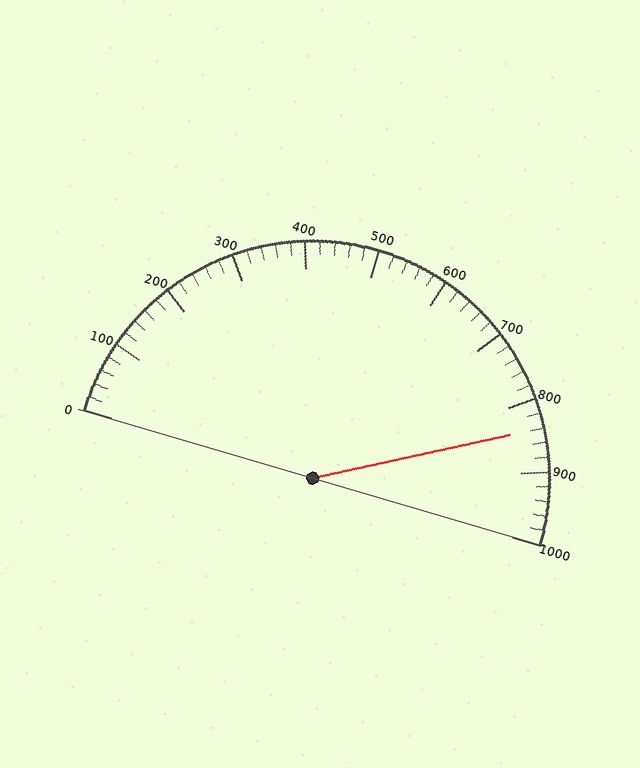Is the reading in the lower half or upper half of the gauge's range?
The reading is in the upper half of the range (0 to 1000).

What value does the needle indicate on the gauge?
The needle indicates approximately 840.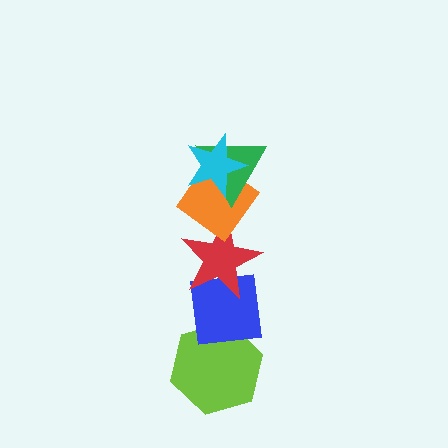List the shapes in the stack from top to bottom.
From top to bottom: the cyan star, the green triangle, the orange diamond, the red star, the blue square, the lime hexagon.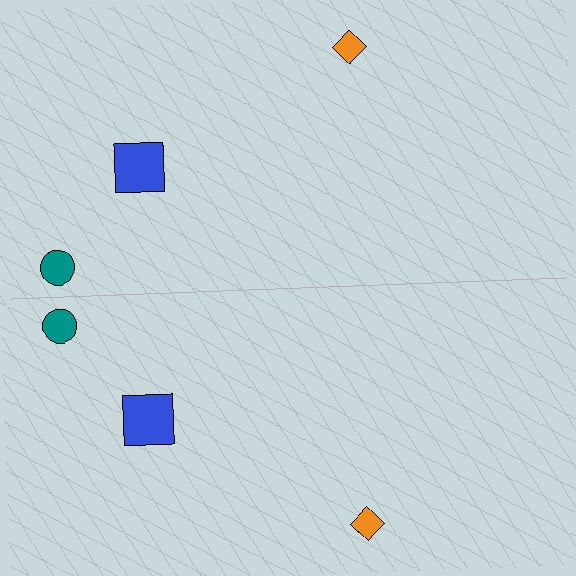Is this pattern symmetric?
Yes, this pattern has bilateral (reflection) symmetry.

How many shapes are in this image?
There are 6 shapes in this image.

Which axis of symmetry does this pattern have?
The pattern has a horizontal axis of symmetry running through the center of the image.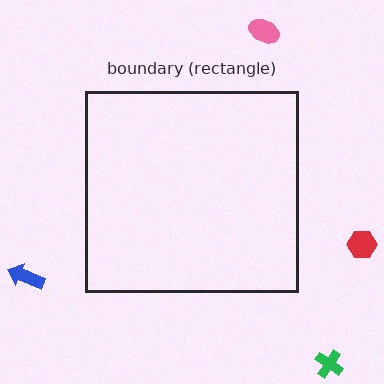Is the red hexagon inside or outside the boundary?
Outside.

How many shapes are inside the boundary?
0 inside, 4 outside.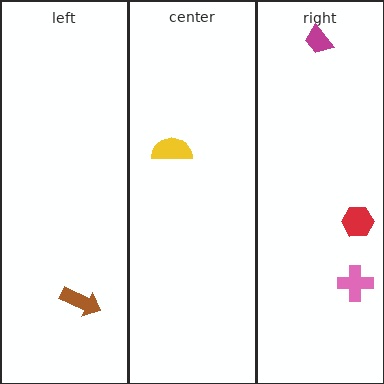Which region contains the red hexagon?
The right region.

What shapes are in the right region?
The red hexagon, the pink cross, the magenta trapezoid.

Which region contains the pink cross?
The right region.